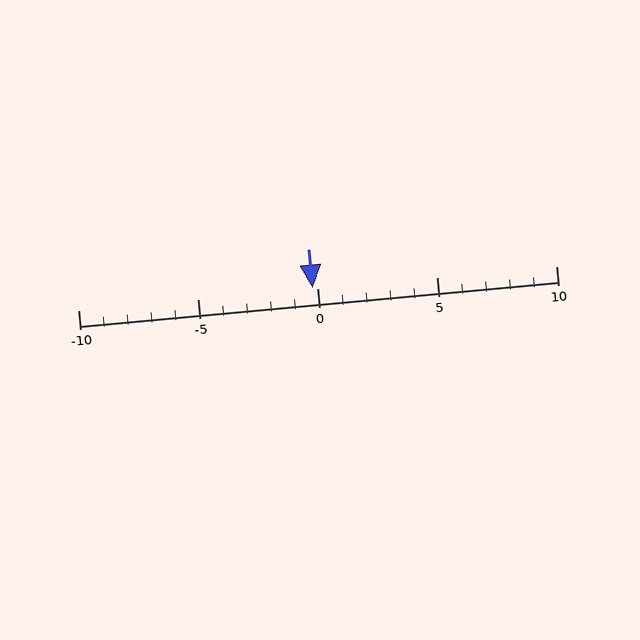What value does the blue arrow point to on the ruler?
The blue arrow points to approximately 0.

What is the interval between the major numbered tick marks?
The major tick marks are spaced 5 units apart.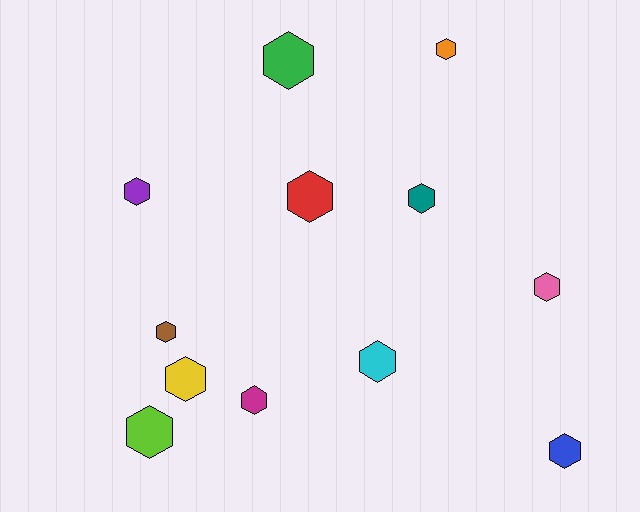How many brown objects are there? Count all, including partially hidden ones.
There is 1 brown object.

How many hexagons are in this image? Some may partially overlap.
There are 12 hexagons.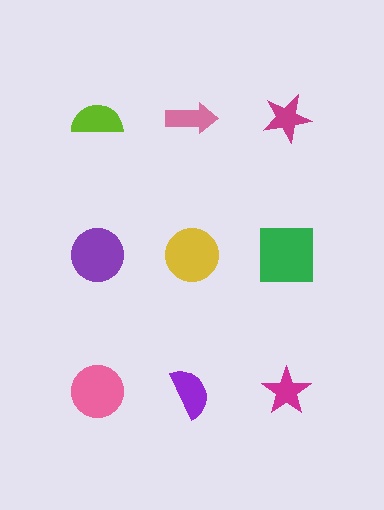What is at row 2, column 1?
A purple circle.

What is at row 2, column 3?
A green square.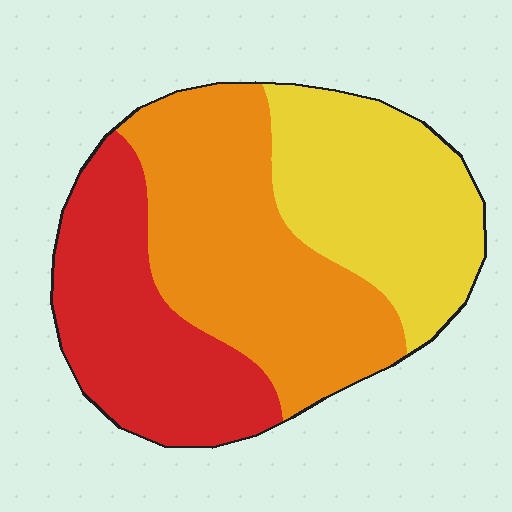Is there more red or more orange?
Orange.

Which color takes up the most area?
Orange, at roughly 40%.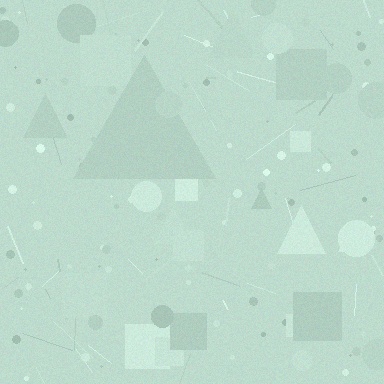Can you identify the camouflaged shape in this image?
The camouflaged shape is a triangle.